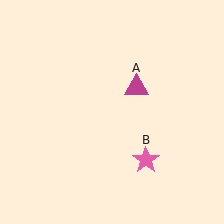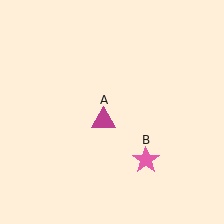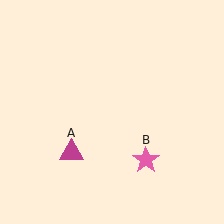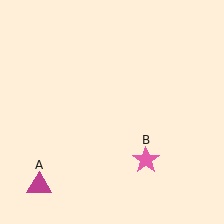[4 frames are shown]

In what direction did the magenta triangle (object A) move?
The magenta triangle (object A) moved down and to the left.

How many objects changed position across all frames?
1 object changed position: magenta triangle (object A).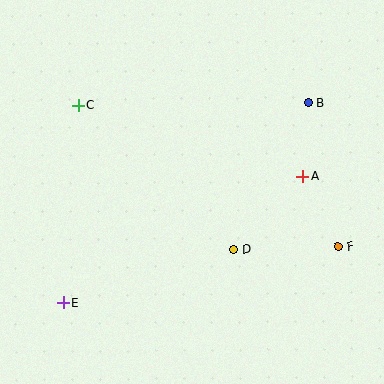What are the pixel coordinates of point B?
Point B is at (309, 103).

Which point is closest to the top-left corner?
Point C is closest to the top-left corner.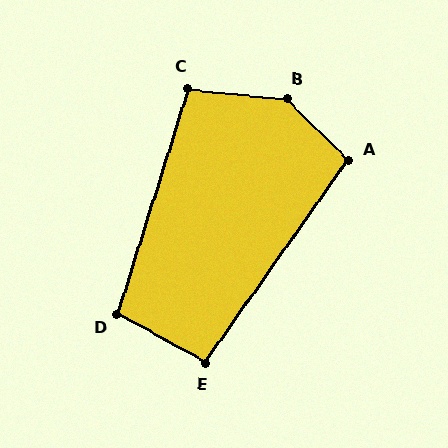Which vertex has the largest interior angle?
B, at approximately 141 degrees.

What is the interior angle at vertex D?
Approximately 101 degrees (obtuse).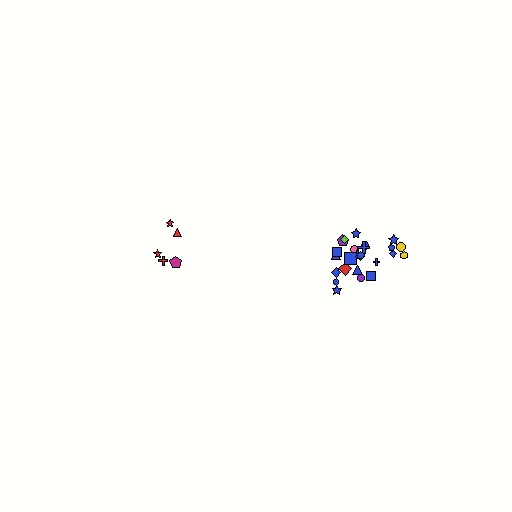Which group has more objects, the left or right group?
The right group.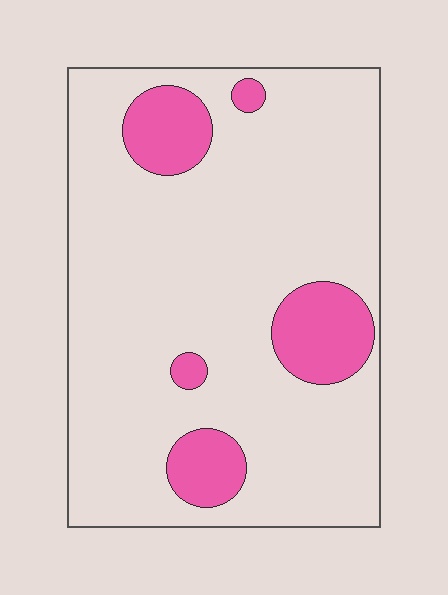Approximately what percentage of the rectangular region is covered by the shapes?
Approximately 15%.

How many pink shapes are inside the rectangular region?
5.